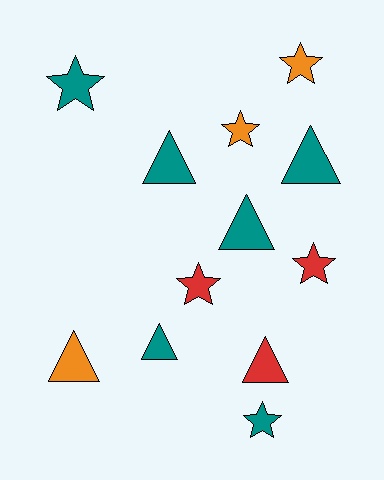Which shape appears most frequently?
Triangle, with 6 objects.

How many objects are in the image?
There are 12 objects.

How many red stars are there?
There are 2 red stars.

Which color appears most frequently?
Teal, with 6 objects.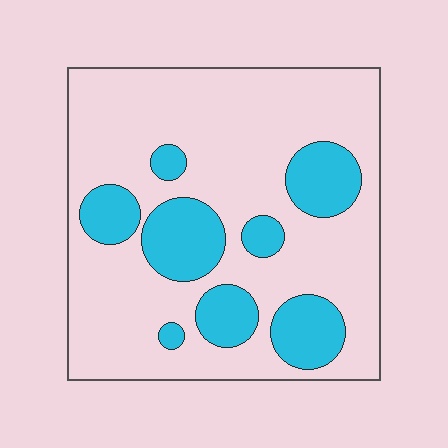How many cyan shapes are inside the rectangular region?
8.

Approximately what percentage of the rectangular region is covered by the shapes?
Approximately 25%.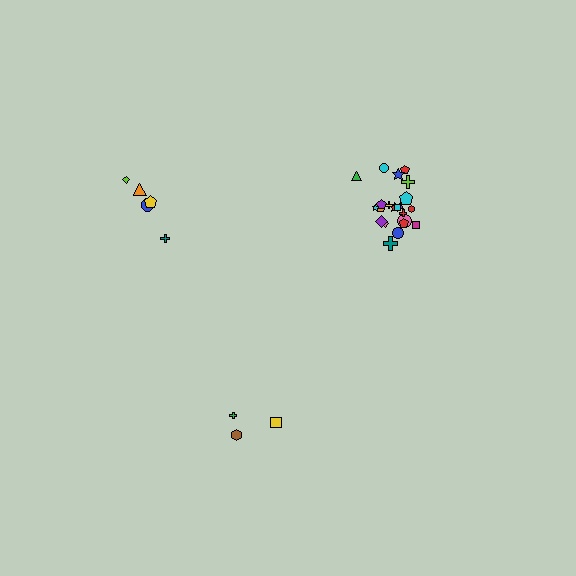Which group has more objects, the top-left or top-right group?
The top-right group.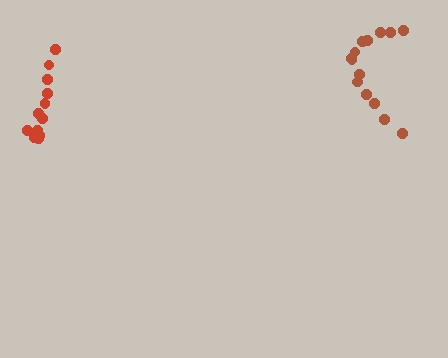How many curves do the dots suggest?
There are 2 distinct paths.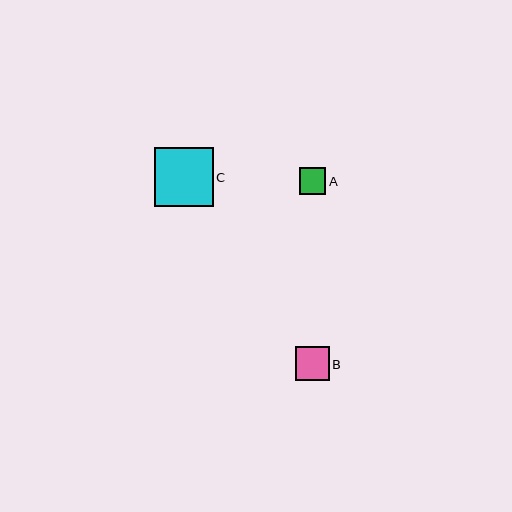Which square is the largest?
Square C is the largest with a size of approximately 59 pixels.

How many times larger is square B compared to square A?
Square B is approximately 1.3 times the size of square A.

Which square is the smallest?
Square A is the smallest with a size of approximately 27 pixels.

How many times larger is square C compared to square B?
Square C is approximately 1.7 times the size of square B.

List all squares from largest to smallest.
From largest to smallest: C, B, A.